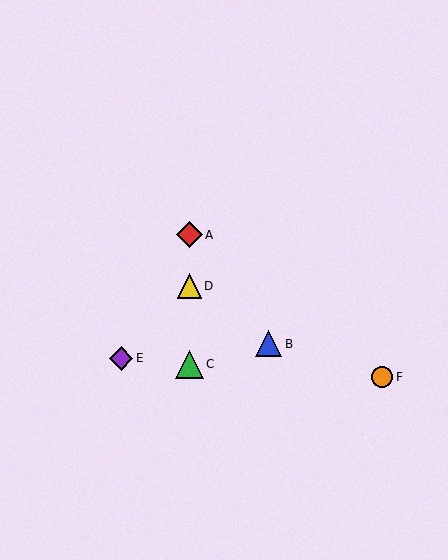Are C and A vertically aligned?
Yes, both are at x≈189.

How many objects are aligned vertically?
3 objects (A, C, D) are aligned vertically.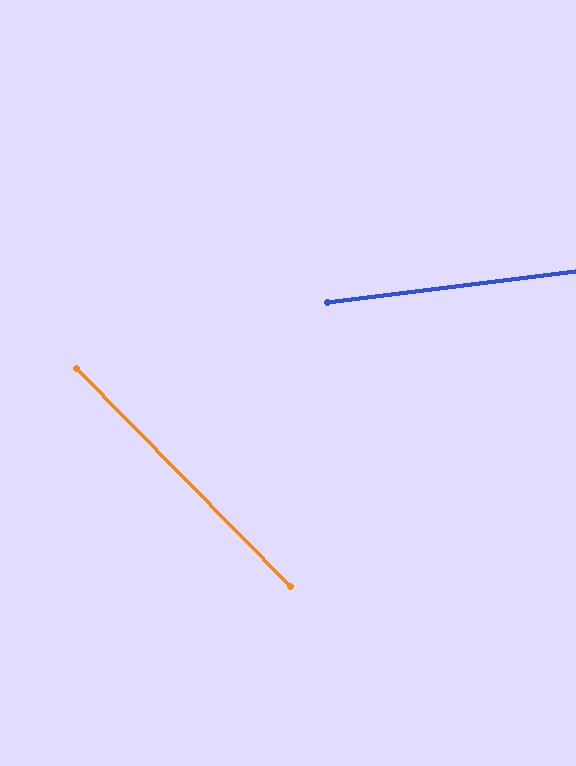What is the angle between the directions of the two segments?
Approximately 53 degrees.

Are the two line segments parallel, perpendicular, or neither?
Neither parallel nor perpendicular — they differ by about 53°.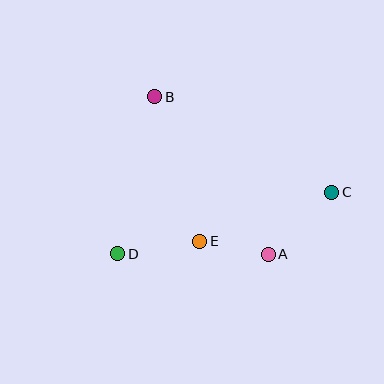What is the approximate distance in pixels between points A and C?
The distance between A and C is approximately 89 pixels.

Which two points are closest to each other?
Points A and E are closest to each other.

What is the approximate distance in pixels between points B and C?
The distance between B and C is approximately 201 pixels.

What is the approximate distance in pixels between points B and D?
The distance between B and D is approximately 161 pixels.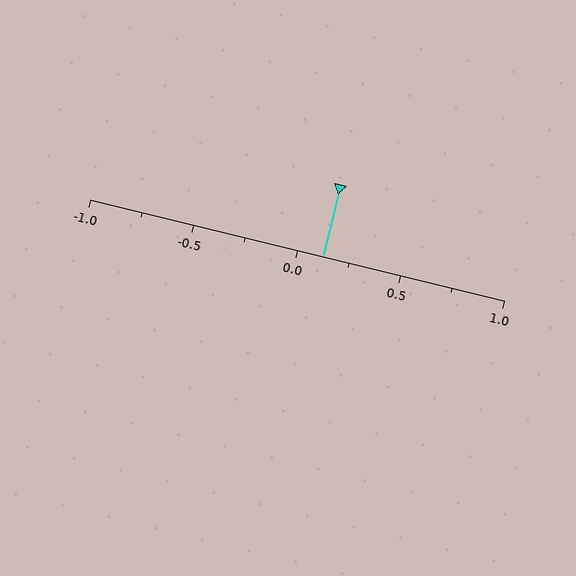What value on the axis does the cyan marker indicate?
The marker indicates approximately 0.12.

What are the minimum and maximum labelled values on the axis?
The axis runs from -1.0 to 1.0.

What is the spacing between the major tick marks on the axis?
The major ticks are spaced 0.5 apart.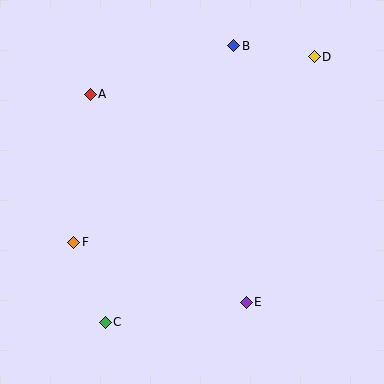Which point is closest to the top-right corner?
Point D is closest to the top-right corner.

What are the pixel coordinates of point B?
Point B is at (234, 46).